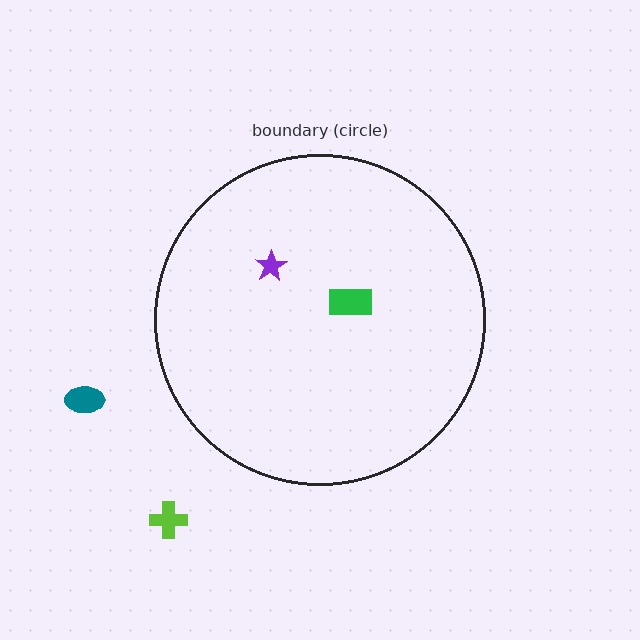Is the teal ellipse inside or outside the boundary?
Outside.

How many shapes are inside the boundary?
2 inside, 2 outside.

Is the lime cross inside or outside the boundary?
Outside.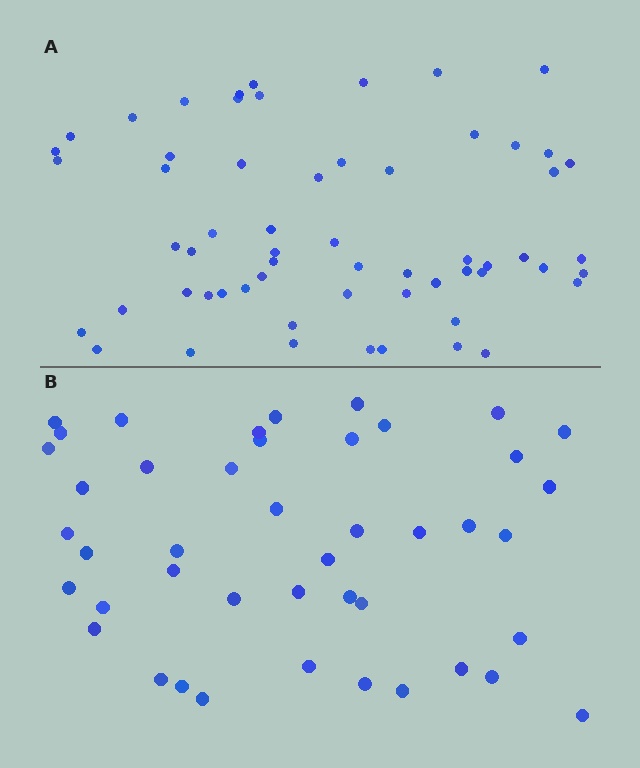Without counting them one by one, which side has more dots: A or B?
Region A (the top region) has more dots.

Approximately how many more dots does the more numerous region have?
Region A has approximately 15 more dots than region B.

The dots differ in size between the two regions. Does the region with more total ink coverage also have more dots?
No. Region B has more total ink coverage because its dots are larger, but region A actually contains more individual dots. Total area can be misleading — the number of items is what matters here.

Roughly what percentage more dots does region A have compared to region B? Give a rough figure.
About 35% more.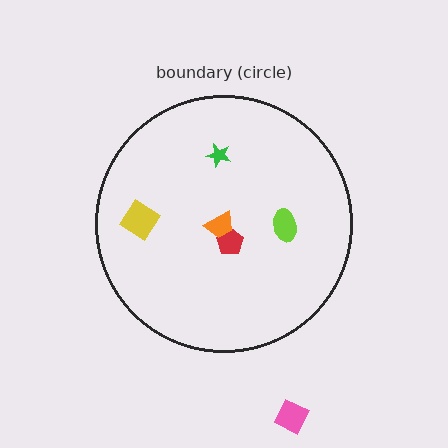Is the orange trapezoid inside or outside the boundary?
Inside.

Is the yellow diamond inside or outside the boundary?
Inside.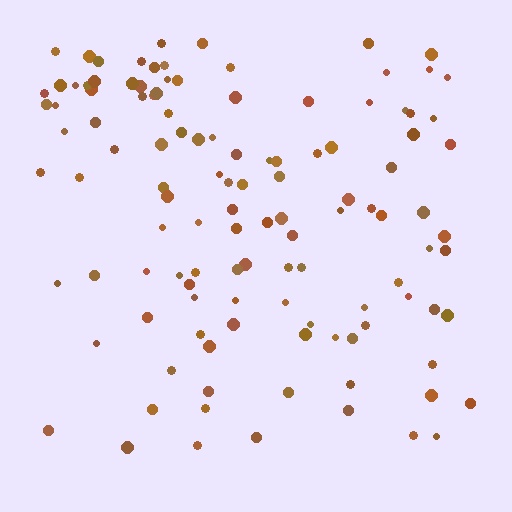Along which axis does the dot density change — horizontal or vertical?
Vertical.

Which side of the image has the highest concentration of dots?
The top.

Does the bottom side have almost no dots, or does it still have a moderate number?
Still a moderate number, just noticeably fewer than the top.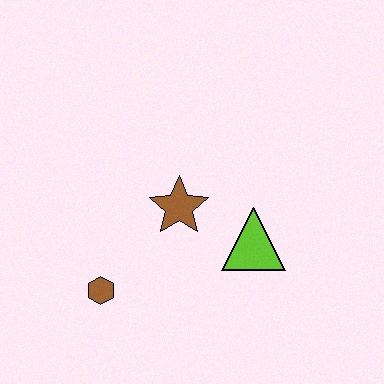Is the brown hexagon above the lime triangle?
No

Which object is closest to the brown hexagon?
The brown star is closest to the brown hexagon.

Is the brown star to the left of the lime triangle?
Yes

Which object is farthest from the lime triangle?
The brown hexagon is farthest from the lime triangle.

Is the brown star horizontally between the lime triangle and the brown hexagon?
Yes